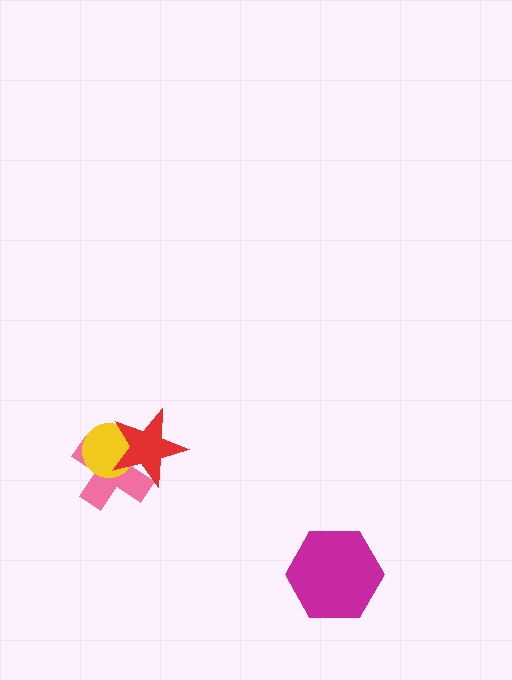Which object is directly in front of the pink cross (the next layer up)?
The yellow circle is directly in front of the pink cross.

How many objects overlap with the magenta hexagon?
0 objects overlap with the magenta hexagon.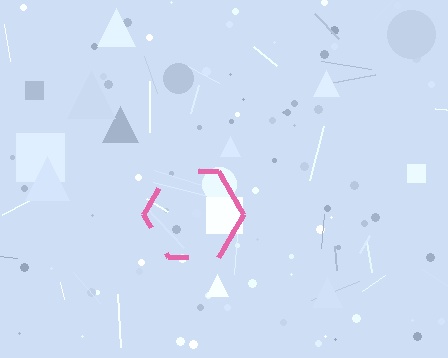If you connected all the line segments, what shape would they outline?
They would outline a hexagon.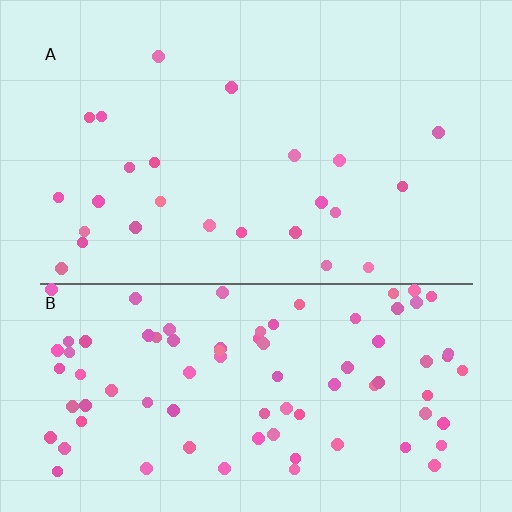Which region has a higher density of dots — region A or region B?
B (the bottom).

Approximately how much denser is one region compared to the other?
Approximately 3.5× — region B over region A.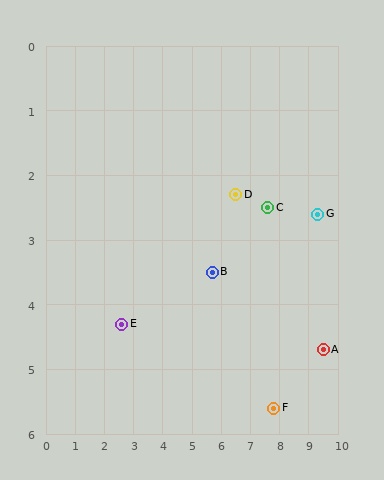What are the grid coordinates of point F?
Point F is at approximately (7.8, 5.6).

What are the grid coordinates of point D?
Point D is at approximately (6.5, 2.3).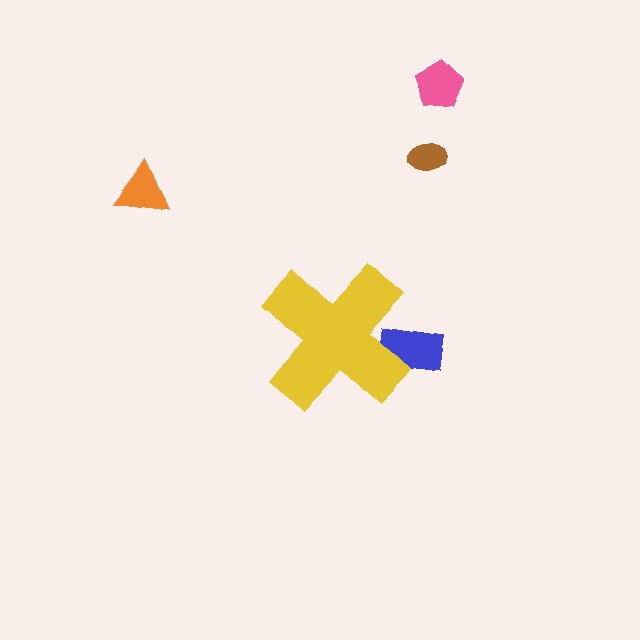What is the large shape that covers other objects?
A yellow cross.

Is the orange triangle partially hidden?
No, the orange triangle is fully visible.